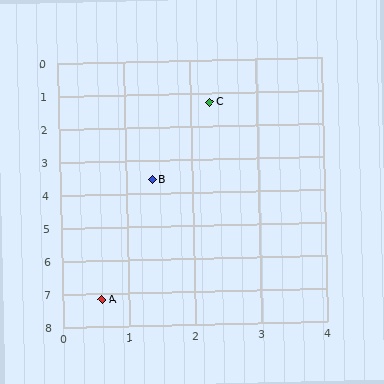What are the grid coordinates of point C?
Point C is at approximately (2.3, 1.3).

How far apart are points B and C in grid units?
Points B and C are about 2.5 grid units apart.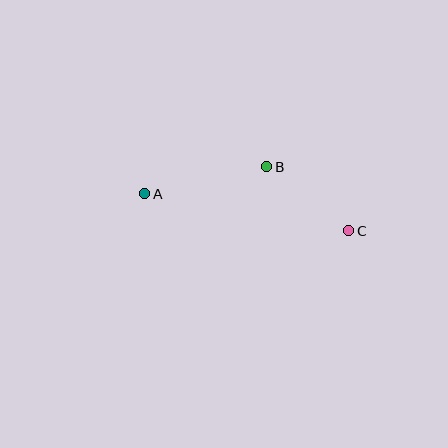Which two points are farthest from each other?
Points A and C are farthest from each other.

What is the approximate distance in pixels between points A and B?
The distance between A and B is approximately 125 pixels.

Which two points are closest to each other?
Points B and C are closest to each other.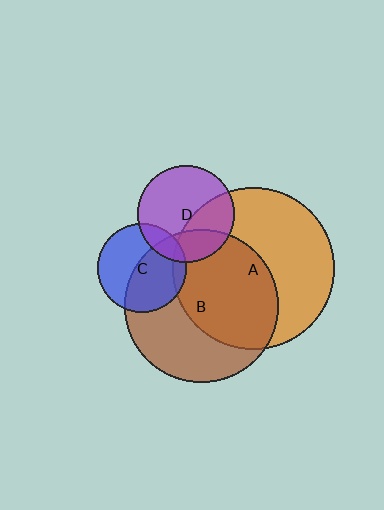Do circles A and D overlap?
Yes.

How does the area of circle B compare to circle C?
Approximately 2.9 times.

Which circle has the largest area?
Circle A (orange).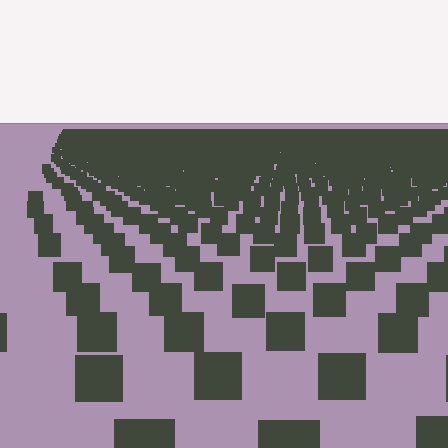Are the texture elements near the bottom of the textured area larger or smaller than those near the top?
Larger. Near the bottom, elements are closer to the viewer and appear at a bigger on-screen size.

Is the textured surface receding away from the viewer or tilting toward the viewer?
The surface is receding away from the viewer. Texture elements get smaller and denser toward the top.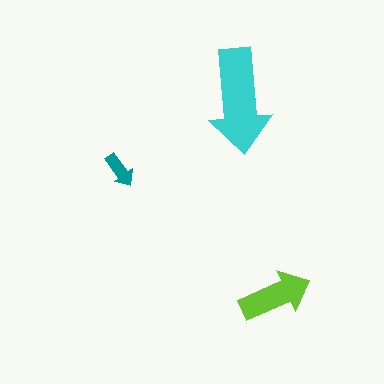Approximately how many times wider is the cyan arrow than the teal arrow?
About 3 times wider.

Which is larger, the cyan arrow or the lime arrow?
The cyan one.